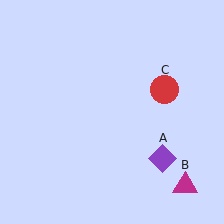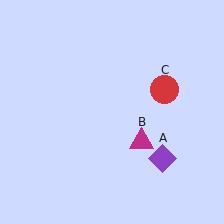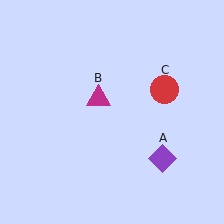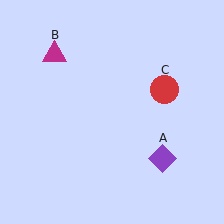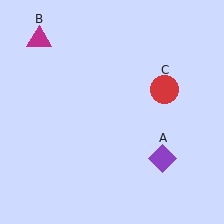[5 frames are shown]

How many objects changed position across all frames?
1 object changed position: magenta triangle (object B).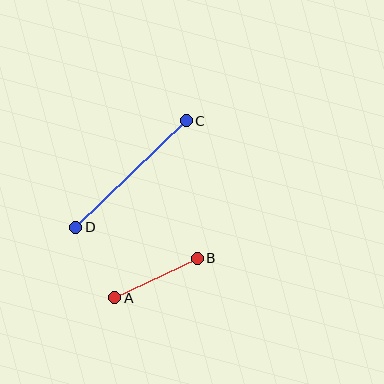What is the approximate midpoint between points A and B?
The midpoint is at approximately (156, 278) pixels.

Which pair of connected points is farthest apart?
Points C and D are farthest apart.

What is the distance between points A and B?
The distance is approximately 92 pixels.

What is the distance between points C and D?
The distance is approximately 153 pixels.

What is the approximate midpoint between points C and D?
The midpoint is at approximately (131, 174) pixels.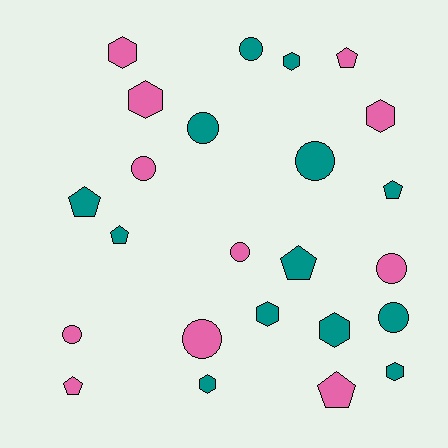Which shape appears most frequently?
Circle, with 9 objects.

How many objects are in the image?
There are 24 objects.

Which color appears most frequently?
Teal, with 13 objects.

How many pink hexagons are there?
There are 3 pink hexagons.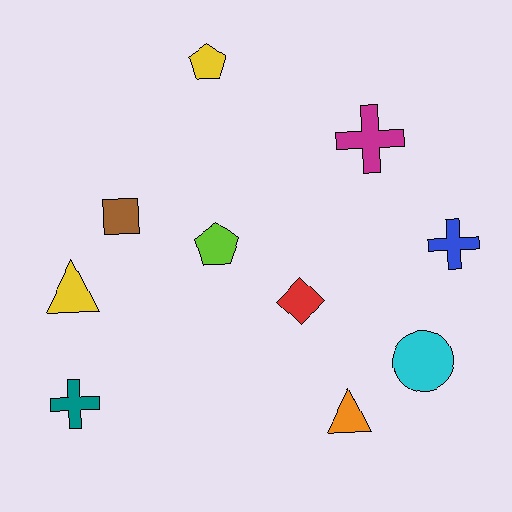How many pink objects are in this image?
There are no pink objects.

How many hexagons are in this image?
There are no hexagons.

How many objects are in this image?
There are 10 objects.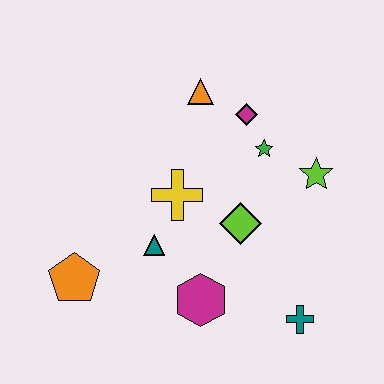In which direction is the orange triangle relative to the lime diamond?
The orange triangle is above the lime diamond.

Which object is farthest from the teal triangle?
The lime star is farthest from the teal triangle.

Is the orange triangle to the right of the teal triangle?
Yes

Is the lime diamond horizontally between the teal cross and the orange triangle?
Yes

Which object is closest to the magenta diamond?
The green star is closest to the magenta diamond.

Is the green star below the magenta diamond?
Yes